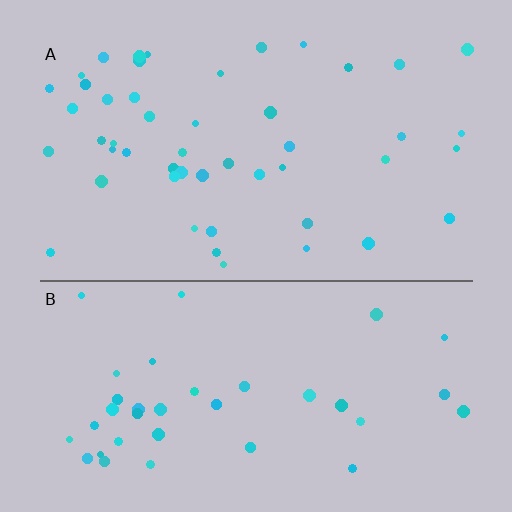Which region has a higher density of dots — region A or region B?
A (the top).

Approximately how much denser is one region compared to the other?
Approximately 1.3× — region A over region B.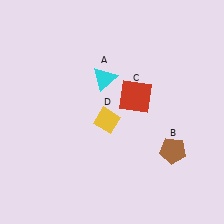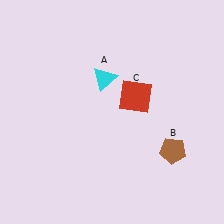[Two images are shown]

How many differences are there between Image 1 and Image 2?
There is 1 difference between the two images.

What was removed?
The yellow diamond (D) was removed in Image 2.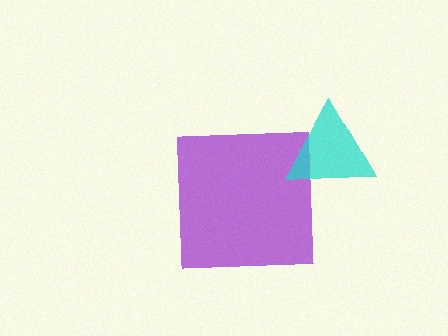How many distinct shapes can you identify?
There are 2 distinct shapes: a purple square, a cyan triangle.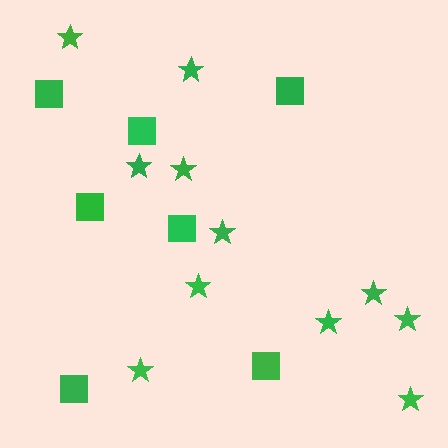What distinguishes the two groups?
There are 2 groups: one group of squares (7) and one group of stars (11).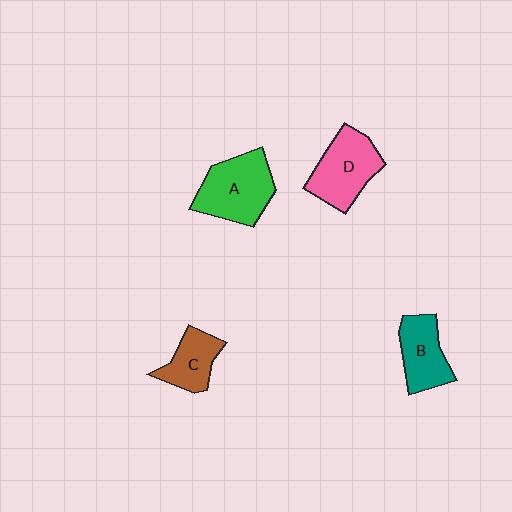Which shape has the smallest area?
Shape C (brown).